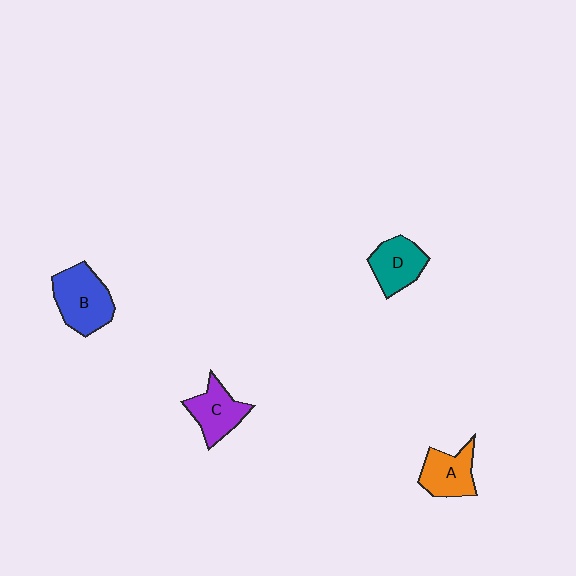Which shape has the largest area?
Shape B (blue).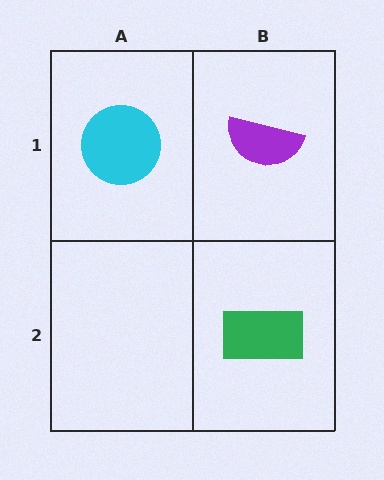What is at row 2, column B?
A green rectangle.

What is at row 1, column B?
A purple semicircle.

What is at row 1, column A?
A cyan circle.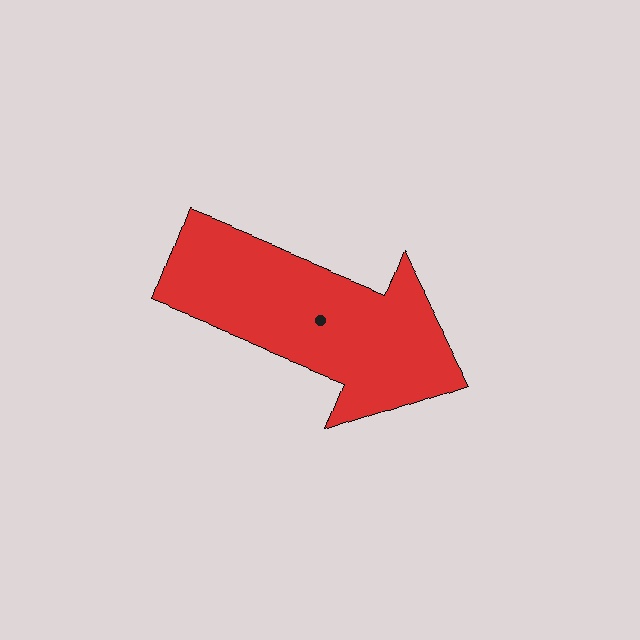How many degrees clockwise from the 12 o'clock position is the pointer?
Approximately 111 degrees.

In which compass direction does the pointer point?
East.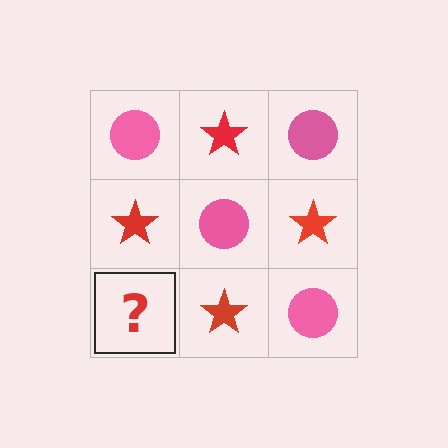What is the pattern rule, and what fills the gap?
The rule is that it alternates pink circle and red star in a checkerboard pattern. The gap should be filled with a pink circle.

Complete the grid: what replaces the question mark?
The question mark should be replaced with a pink circle.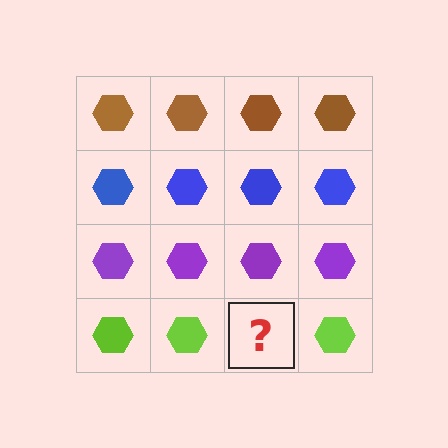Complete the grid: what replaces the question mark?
The question mark should be replaced with a lime hexagon.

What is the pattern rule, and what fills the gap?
The rule is that each row has a consistent color. The gap should be filled with a lime hexagon.